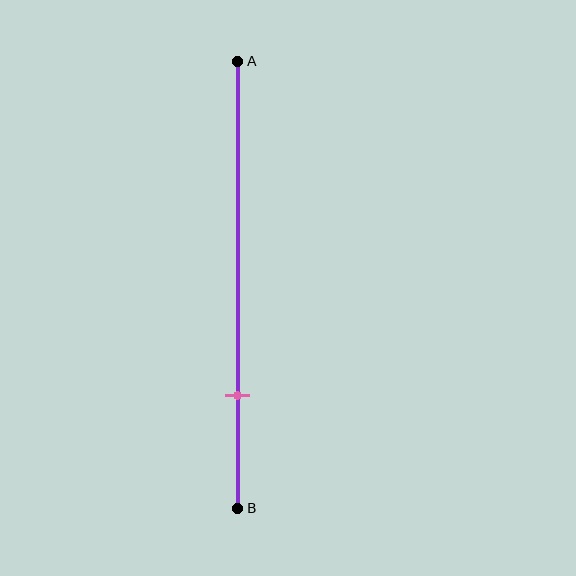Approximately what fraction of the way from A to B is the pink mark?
The pink mark is approximately 75% of the way from A to B.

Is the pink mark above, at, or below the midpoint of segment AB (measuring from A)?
The pink mark is below the midpoint of segment AB.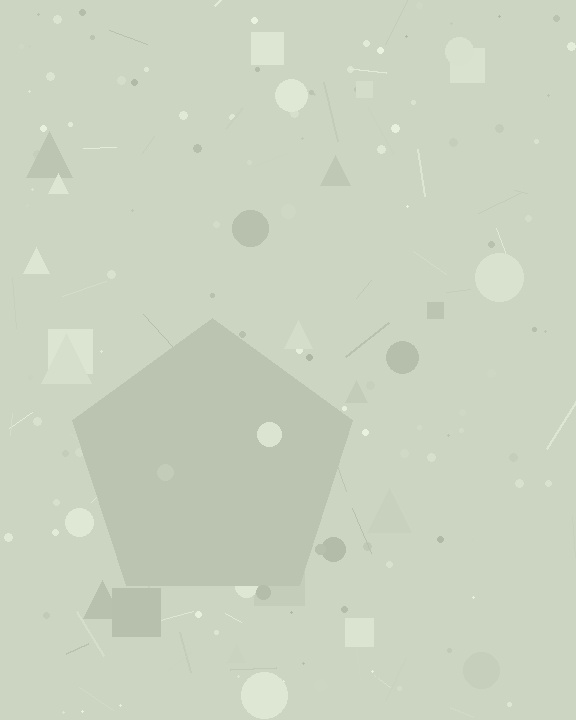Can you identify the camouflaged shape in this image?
The camouflaged shape is a pentagon.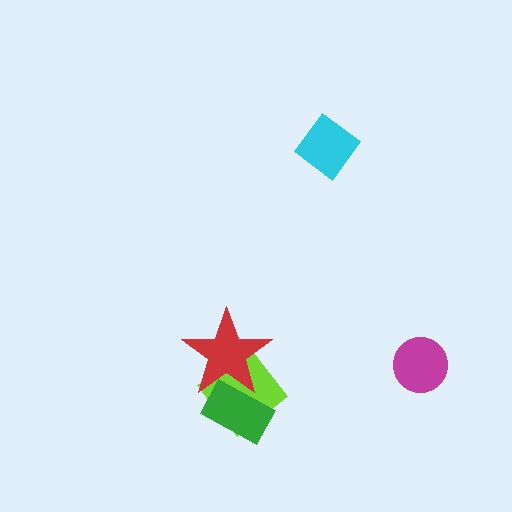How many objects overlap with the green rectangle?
2 objects overlap with the green rectangle.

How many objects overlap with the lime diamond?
2 objects overlap with the lime diamond.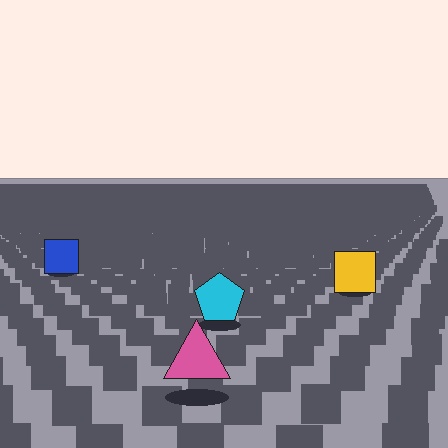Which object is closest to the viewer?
The pink triangle is closest. The texture marks near it are larger and more spread out.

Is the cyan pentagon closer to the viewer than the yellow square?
Yes. The cyan pentagon is closer — you can tell from the texture gradient: the ground texture is coarser near it.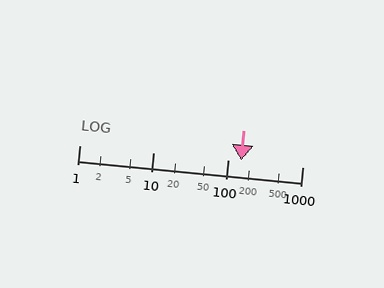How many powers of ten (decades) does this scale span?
The scale spans 3 decades, from 1 to 1000.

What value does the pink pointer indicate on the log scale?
The pointer indicates approximately 150.